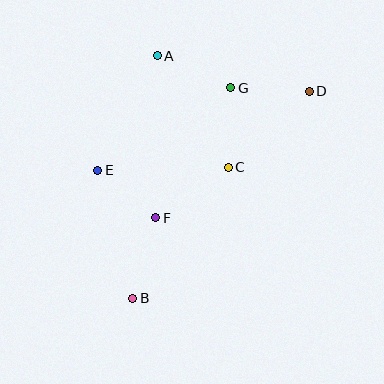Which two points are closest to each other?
Points E and F are closest to each other.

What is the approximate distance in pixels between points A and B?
The distance between A and B is approximately 244 pixels.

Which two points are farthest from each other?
Points B and D are farthest from each other.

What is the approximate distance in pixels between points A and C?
The distance between A and C is approximately 132 pixels.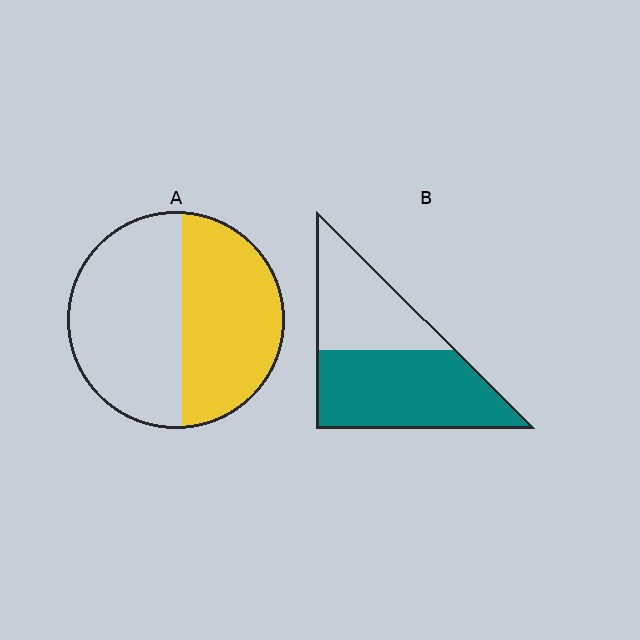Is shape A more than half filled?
Roughly half.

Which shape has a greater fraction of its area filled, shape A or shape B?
Shape B.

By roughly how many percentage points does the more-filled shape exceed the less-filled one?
By roughly 15 percentage points (B over A).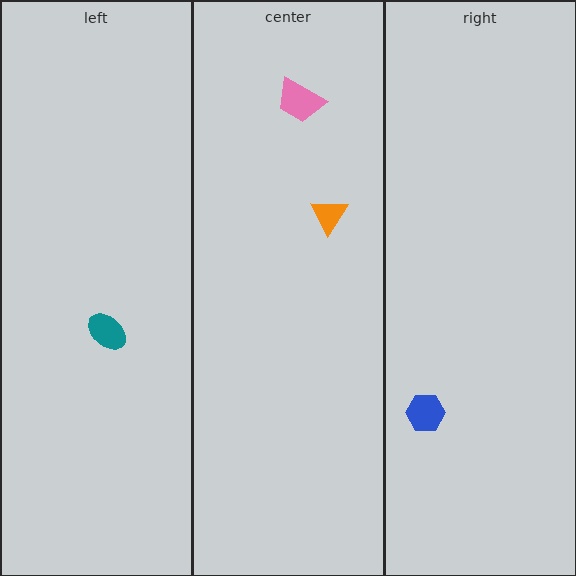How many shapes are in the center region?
2.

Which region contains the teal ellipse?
The left region.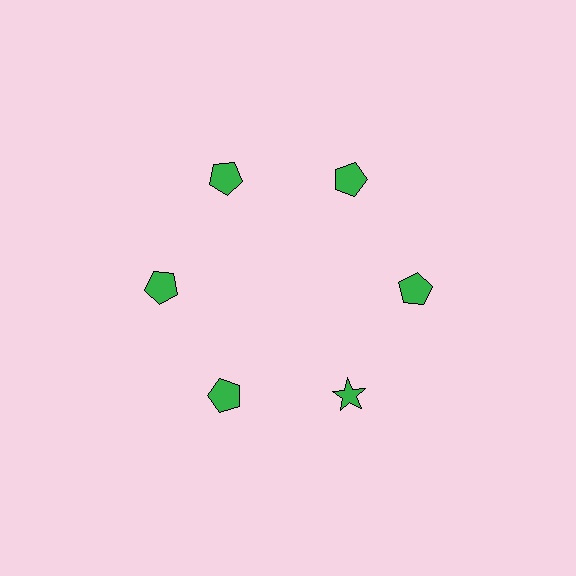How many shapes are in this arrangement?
There are 6 shapes arranged in a ring pattern.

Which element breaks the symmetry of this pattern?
The green star at roughly the 5 o'clock position breaks the symmetry. All other shapes are green pentagons.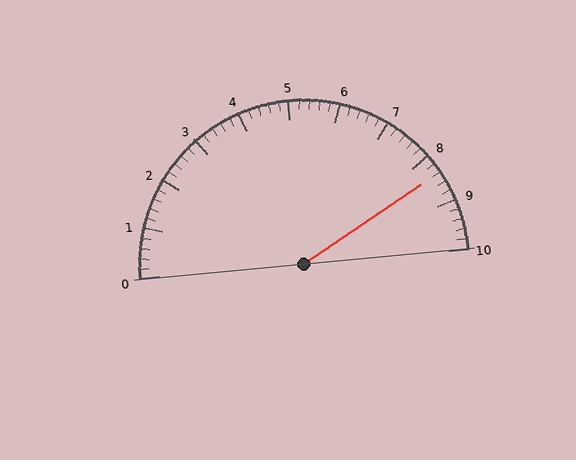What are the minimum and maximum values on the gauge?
The gauge ranges from 0 to 10.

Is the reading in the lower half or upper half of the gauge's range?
The reading is in the upper half of the range (0 to 10).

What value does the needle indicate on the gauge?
The needle indicates approximately 8.4.